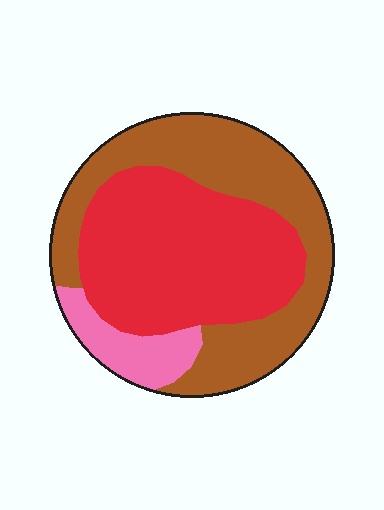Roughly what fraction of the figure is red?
Red covers around 45% of the figure.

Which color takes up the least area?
Pink, at roughly 10%.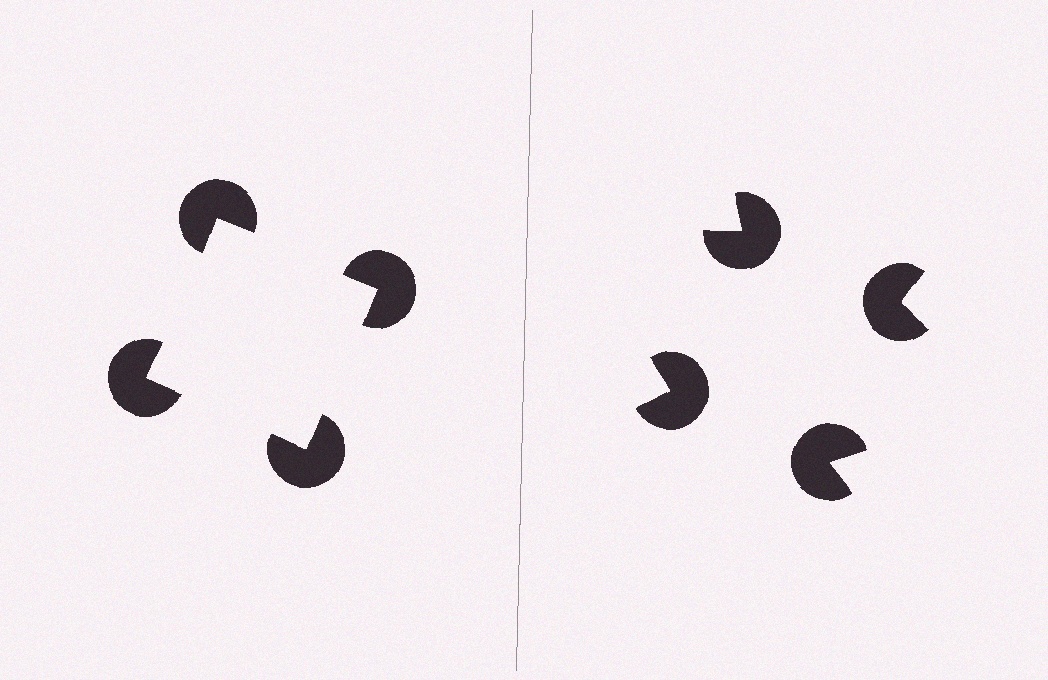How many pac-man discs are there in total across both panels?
8 — 4 on each side.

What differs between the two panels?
The pac-man discs are positioned identically on both sides; only the wedge orientations differ. On the left they align to a square; on the right they are misaligned.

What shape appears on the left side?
An illusory square.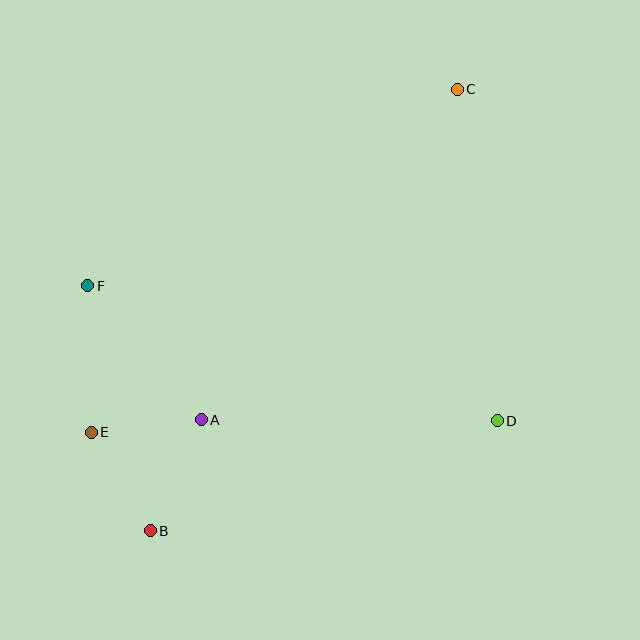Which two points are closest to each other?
Points A and E are closest to each other.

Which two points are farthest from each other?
Points B and C are farthest from each other.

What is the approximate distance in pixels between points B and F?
The distance between B and F is approximately 253 pixels.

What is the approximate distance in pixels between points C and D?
The distance between C and D is approximately 334 pixels.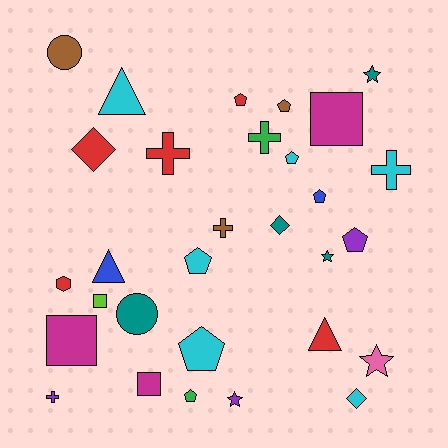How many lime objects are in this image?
There is 1 lime object.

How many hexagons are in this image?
There is 1 hexagon.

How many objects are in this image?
There are 30 objects.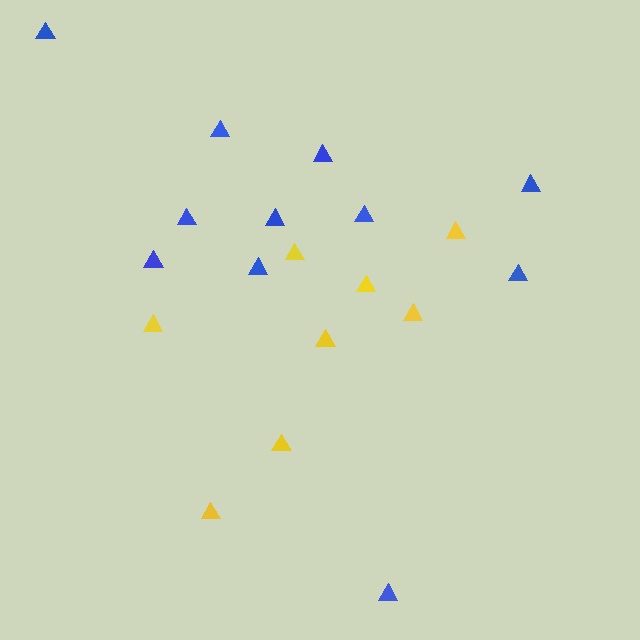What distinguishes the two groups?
There are 2 groups: one group of blue triangles (11) and one group of yellow triangles (8).